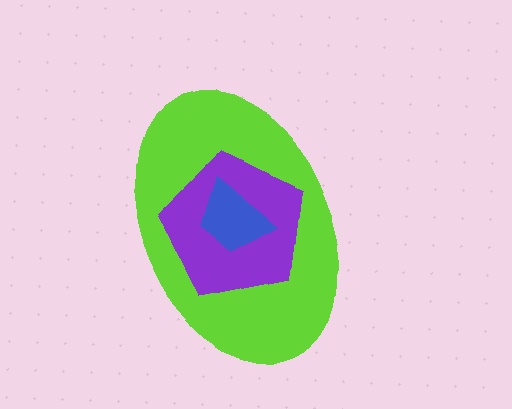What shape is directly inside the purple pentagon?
The blue trapezoid.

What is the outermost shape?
The lime ellipse.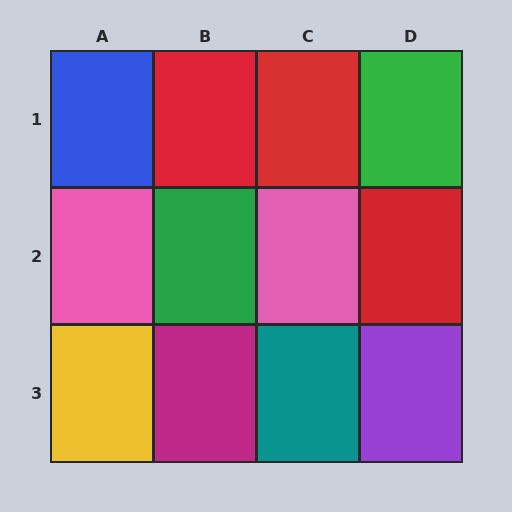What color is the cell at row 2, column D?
Red.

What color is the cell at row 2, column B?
Green.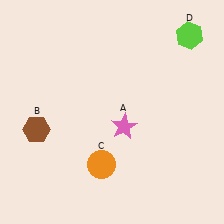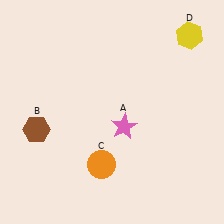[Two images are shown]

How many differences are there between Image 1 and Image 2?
There is 1 difference between the two images.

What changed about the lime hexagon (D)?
In Image 1, D is lime. In Image 2, it changed to yellow.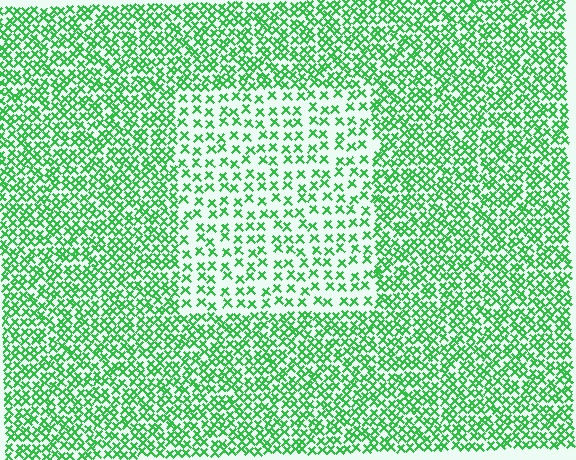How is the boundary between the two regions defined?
The boundary is defined by a change in element density (approximately 2.1x ratio). All elements are the same color, size, and shape.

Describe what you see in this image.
The image contains small green elements arranged at two different densities. A rectangle-shaped region is visible where the elements are less densely packed than the surrounding area.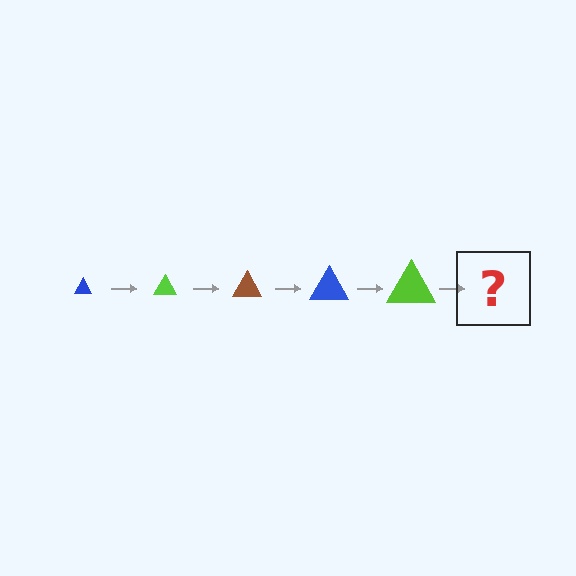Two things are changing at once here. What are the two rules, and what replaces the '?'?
The two rules are that the triangle grows larger each step and the color cycles through blue, lime, and brown. The '?' should be a brown triangle, larger than the previous one.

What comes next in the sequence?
The next element should be a brown triangle, larger than the previous one.